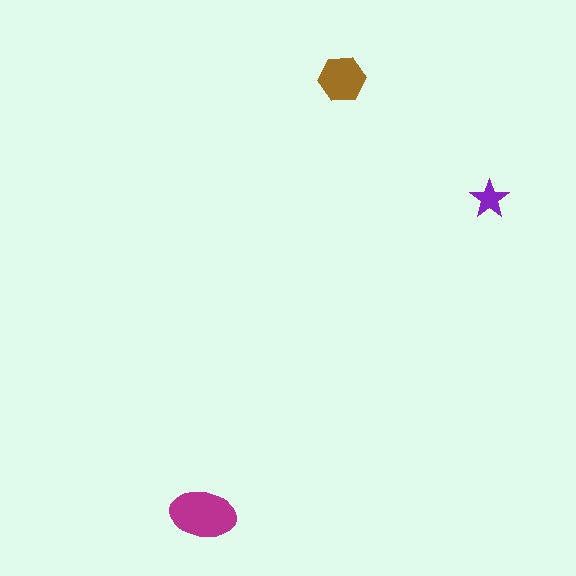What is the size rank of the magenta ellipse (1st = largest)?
1st.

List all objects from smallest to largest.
The purple star, the brown hexagon, the magenta ellipse.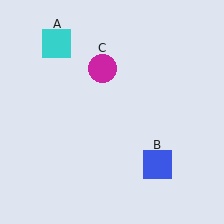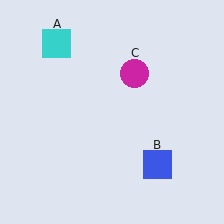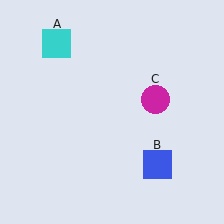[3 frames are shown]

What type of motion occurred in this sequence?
The magenta circle (object C) rotated clockwise around the center of the scene.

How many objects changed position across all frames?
1 object changed position: magenta circle (object C).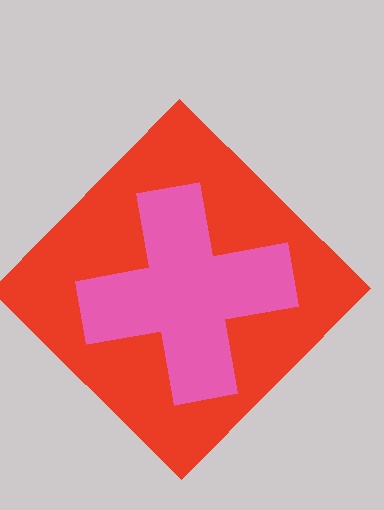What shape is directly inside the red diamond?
The pink cross.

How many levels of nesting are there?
2.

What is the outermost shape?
The red diamond.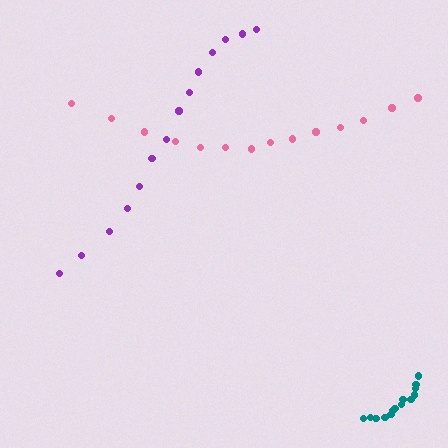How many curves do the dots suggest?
There are 3 distinct paths.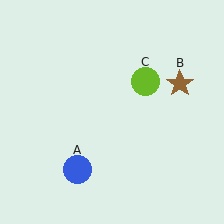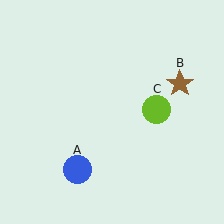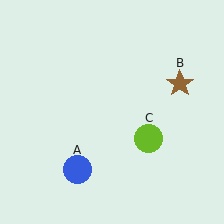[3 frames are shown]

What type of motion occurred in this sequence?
The lime circle (object C) rotated clockwise around the center of the scene.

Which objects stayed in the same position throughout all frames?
Blue circle (object A) and brown star (object B) remained stationary.